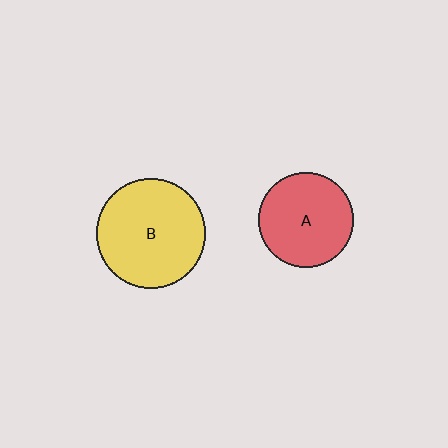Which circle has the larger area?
Circle B (yellow).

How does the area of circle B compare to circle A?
Approximately 1.3 times.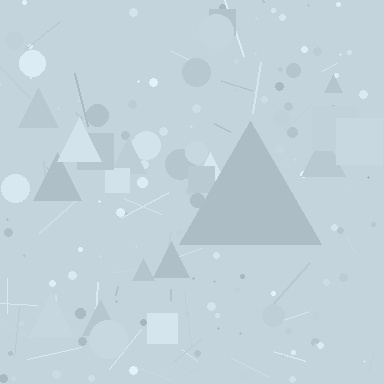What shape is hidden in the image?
A triangle is hidden in the image.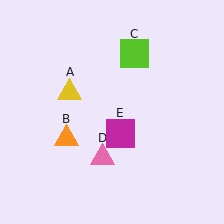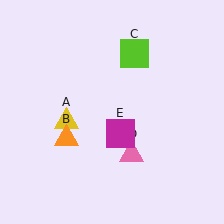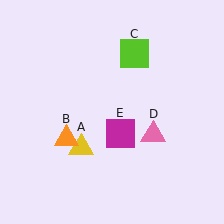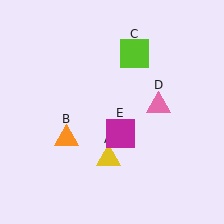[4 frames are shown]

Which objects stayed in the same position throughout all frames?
Orange triangle (object B) and lime square (object C) and magenta square (object E) remained stationary.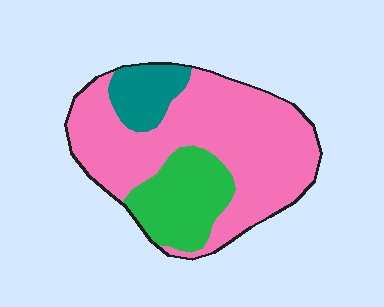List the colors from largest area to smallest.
From largest to smallest: pink, green, teal.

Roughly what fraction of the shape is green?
Green takes up less than a quarter of the shape.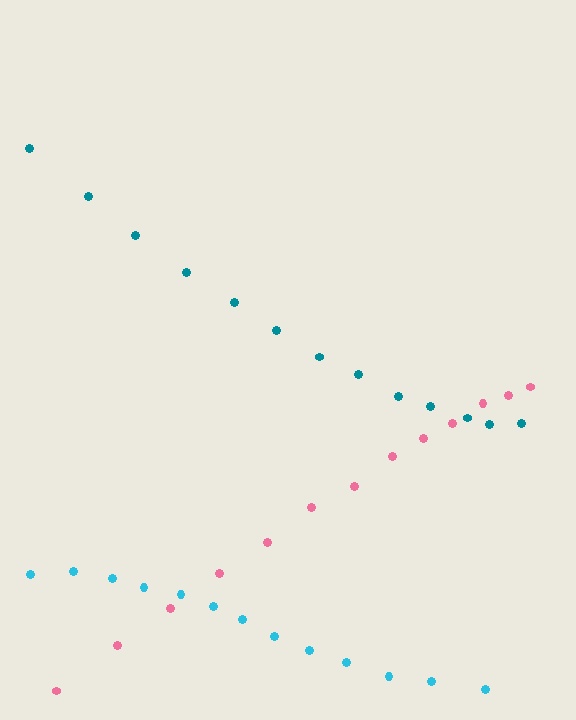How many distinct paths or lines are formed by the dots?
There are 3 distinct paths.